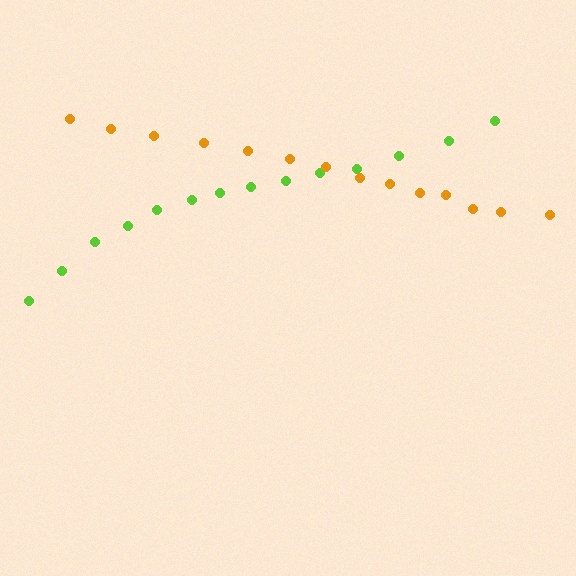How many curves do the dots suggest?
There are 2 distinct paths.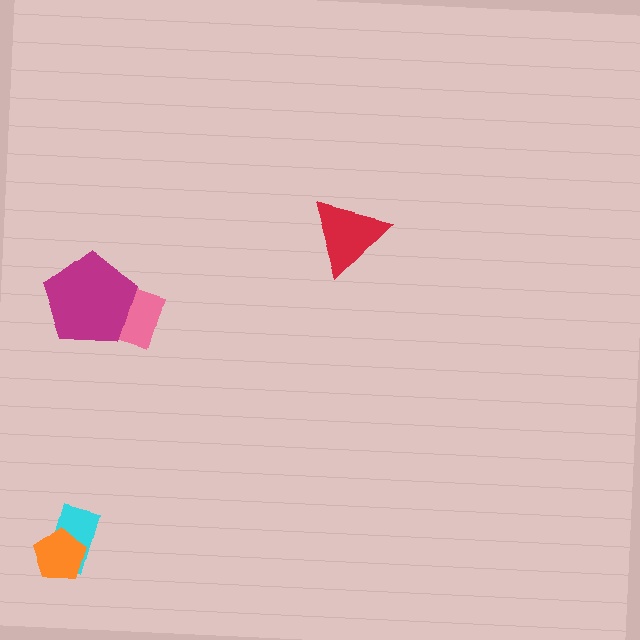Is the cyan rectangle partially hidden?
Yes, it is partially covered by another shape.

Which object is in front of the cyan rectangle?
The orange pentagon is in front of the cyan rectangle.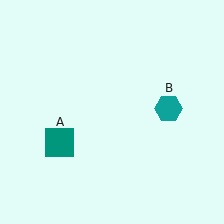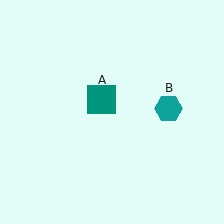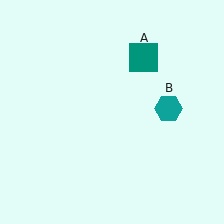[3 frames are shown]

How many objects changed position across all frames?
1 object changed position: teal square (object A).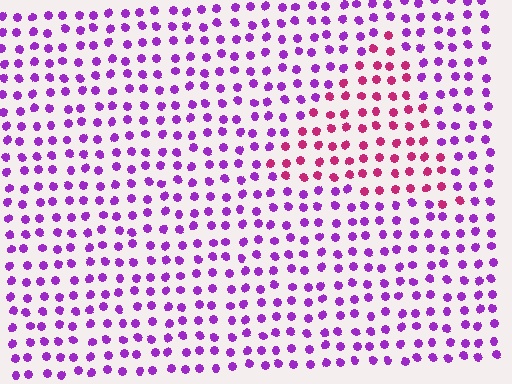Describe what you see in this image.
The image is filled with small purple elements in a uniform arrangement. A triangle-shaped region is visible where the elements are tinted to a slightly different hue, forming a subtle color boundary.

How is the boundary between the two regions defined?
The boundary is defined purely by a slight shift in hue (about 46 degrees). Spacing, size, and orientation are identical on both sides.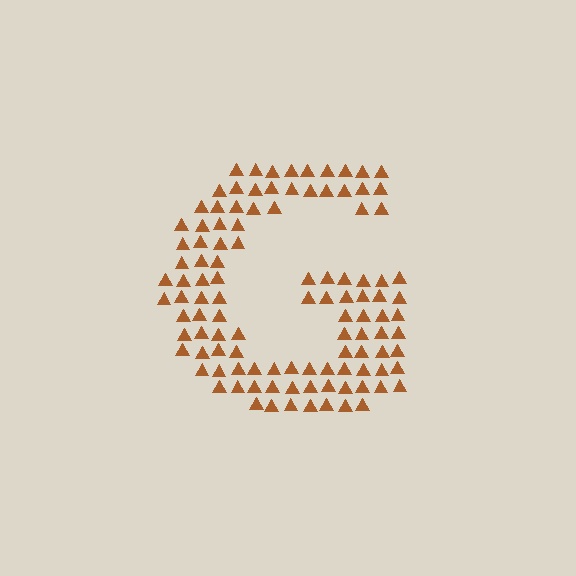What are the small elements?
The small elements are triangles.